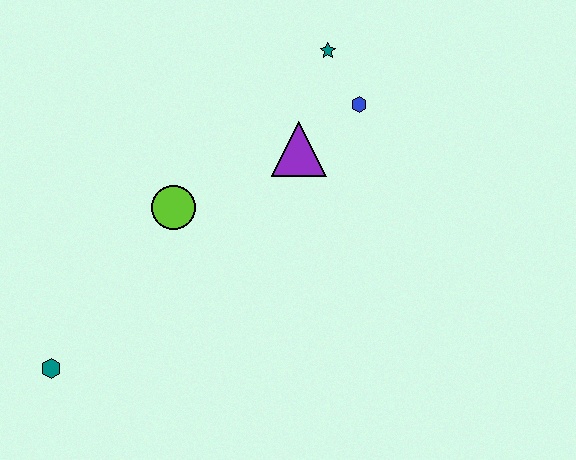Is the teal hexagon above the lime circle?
No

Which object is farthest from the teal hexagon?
The teal star is farthest from the teal hexagon.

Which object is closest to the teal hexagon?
The lime circle is closest to the teal hexagon.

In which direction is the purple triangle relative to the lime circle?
The purple triangle is to the right of the lime circle.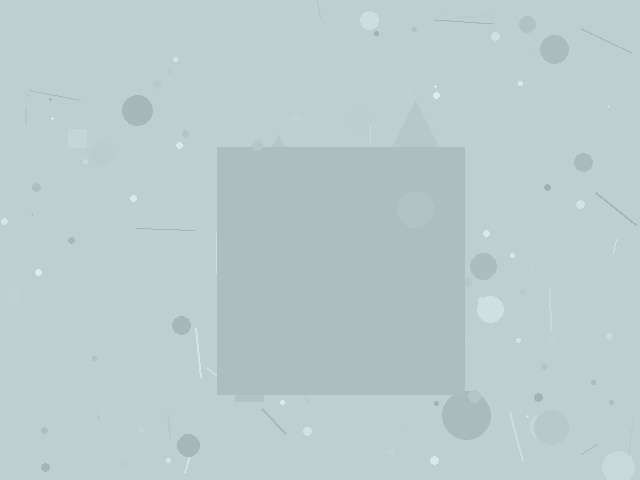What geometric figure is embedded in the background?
A square is embedded in the background.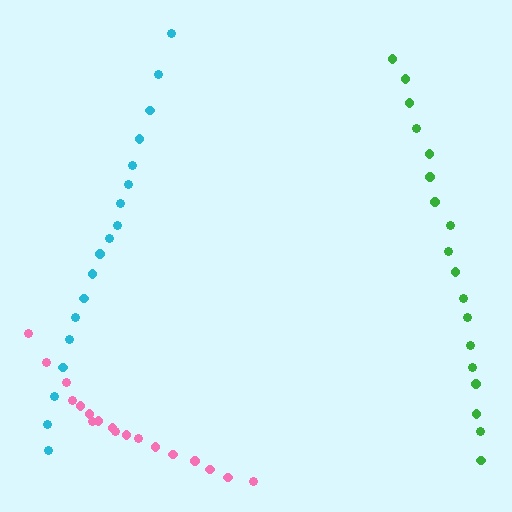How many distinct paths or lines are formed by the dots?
There are 3 distinct paths.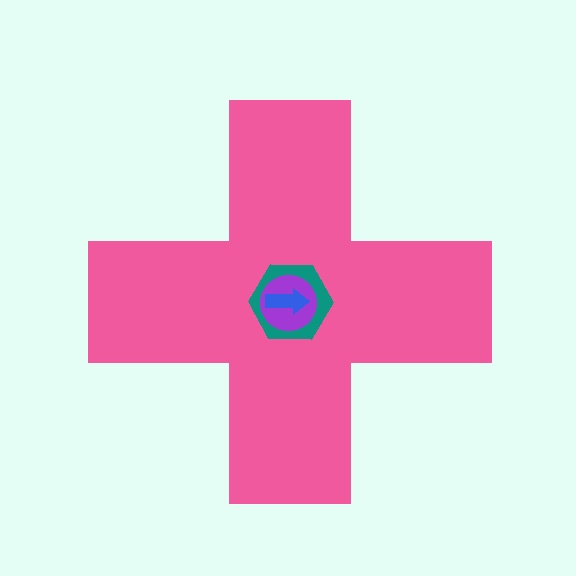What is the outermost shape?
The pink cross.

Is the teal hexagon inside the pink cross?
Yes.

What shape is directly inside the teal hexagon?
The purple circle.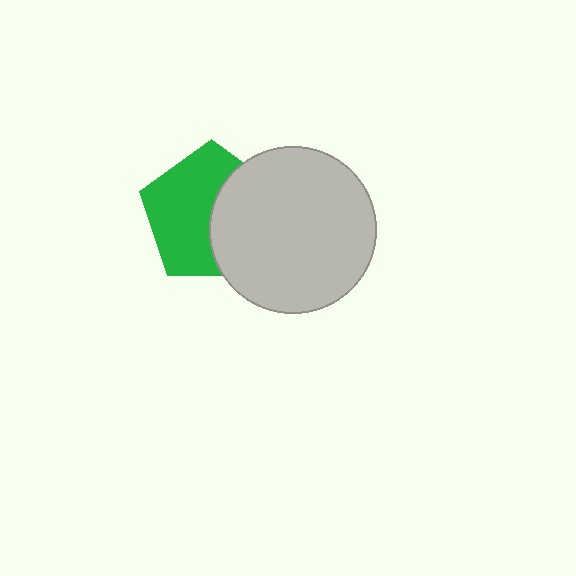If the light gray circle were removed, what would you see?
You would see the complete green pentagon.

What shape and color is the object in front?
The object in front is a light gray circle.